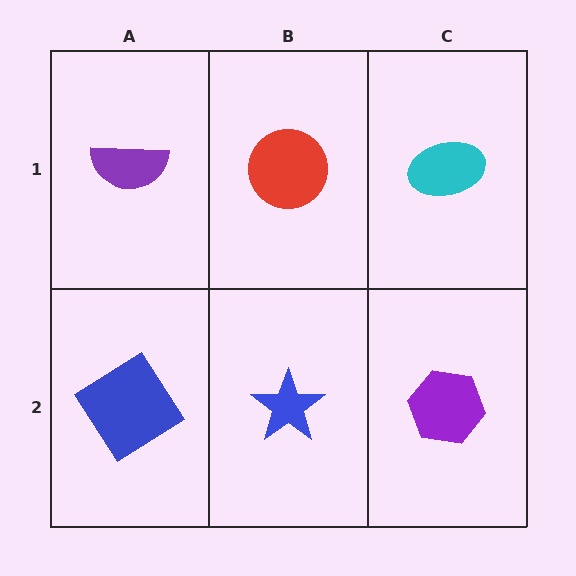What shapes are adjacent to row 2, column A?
A purple semicircle (row 1, column A), a blue star (row 2, column B).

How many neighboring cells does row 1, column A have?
2.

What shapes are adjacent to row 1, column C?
A purple hexagon (row 2, column C), a red circle (row 1, column B).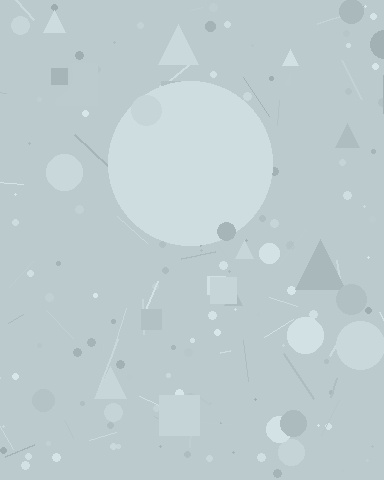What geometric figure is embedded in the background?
A circle is embedded in the background.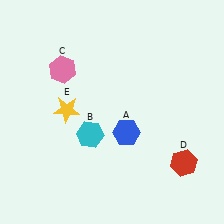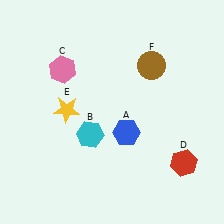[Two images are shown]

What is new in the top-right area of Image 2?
A brown circle (F) was added in the top-right area of Image 2.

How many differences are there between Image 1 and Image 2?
There is 1 difference between the two images.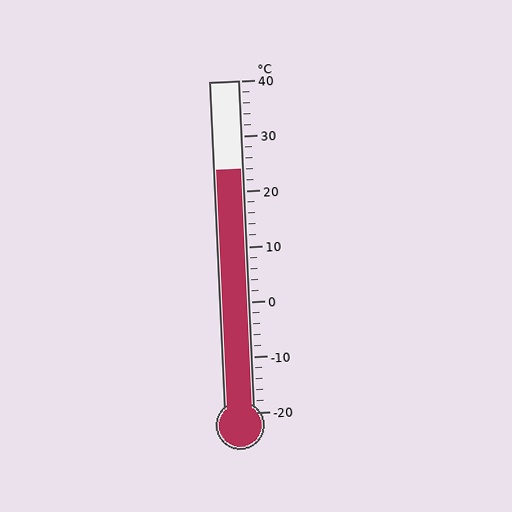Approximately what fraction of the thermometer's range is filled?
The thermometer is filled to approximately 75% of its range.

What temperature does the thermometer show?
The thermometer shows approximately 24°C.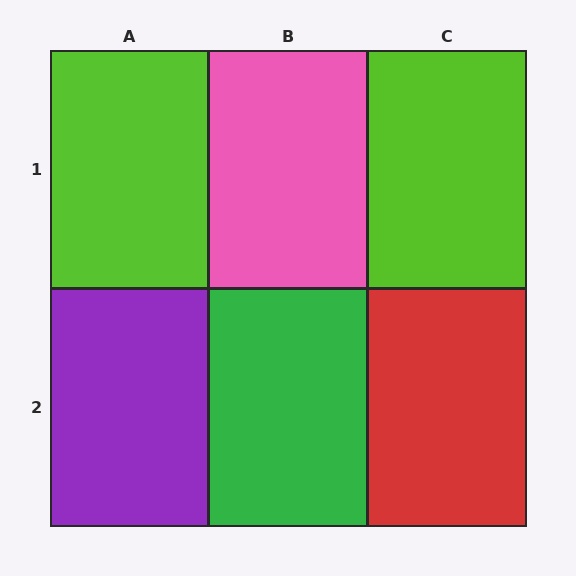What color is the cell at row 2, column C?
Red.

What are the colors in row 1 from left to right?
Lime, pink, lime.